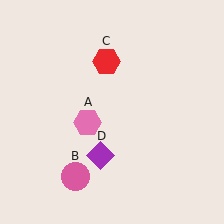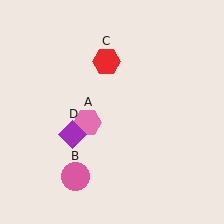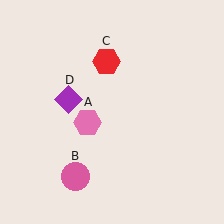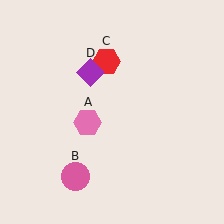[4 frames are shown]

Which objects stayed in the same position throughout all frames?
Pink hexagon (object A) and pink circle (object B) and red hexagon (object C) remained stationary.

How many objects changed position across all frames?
1 object changed position: purple diamond (object D).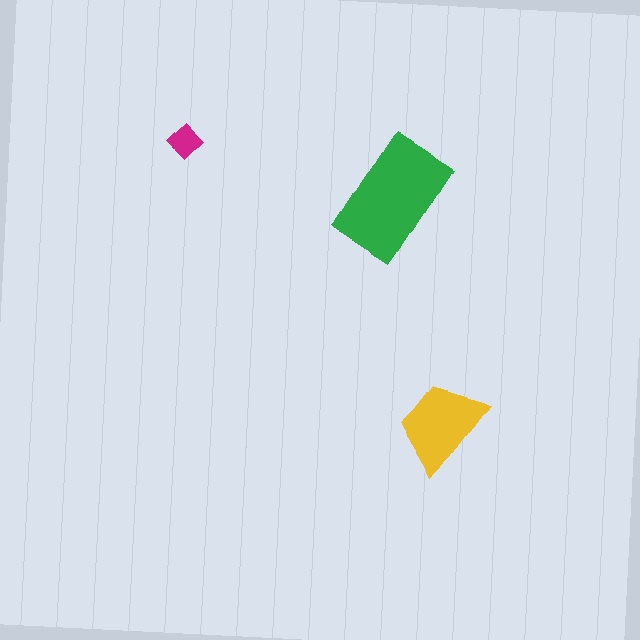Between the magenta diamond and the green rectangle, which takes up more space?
The green rectangle.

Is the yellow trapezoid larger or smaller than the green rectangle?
Smaller.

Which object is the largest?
The green rectangle.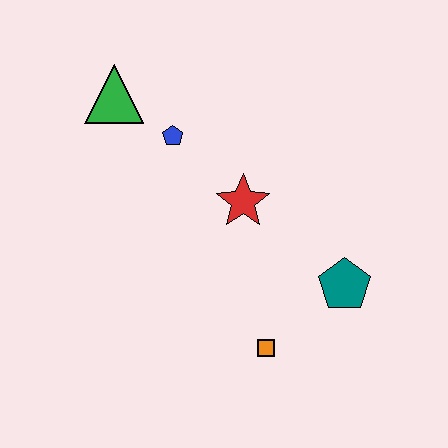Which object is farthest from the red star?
The green triangle is farthest from the red star.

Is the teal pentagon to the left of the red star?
No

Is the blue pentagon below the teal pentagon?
No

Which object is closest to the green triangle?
The blue pentagon is closest to the green triangle.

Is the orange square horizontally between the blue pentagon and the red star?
No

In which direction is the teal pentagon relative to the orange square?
The teal pentagon is to the right of the orange square.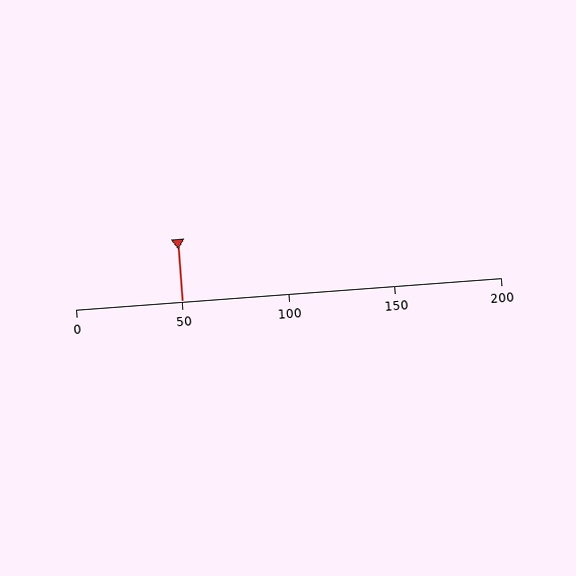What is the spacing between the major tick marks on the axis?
The major ticks are spaced 50 apart.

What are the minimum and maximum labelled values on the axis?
The axis runs from 0 to 200.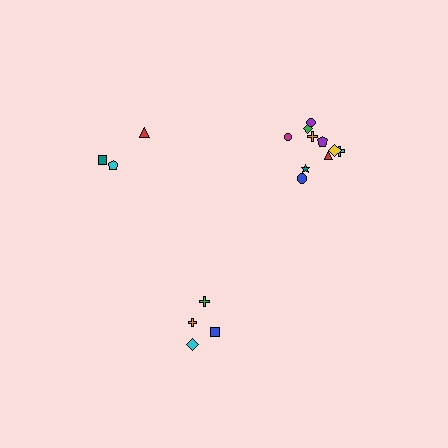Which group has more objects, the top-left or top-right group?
The top-right group.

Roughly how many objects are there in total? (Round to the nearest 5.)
Roughly 15 objects in total.